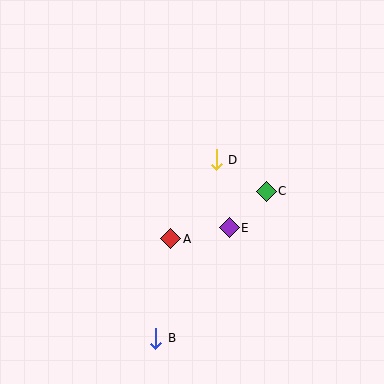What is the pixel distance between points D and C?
The distance between D and C is 59 pixels.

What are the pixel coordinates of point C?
Point C is at (266, 191).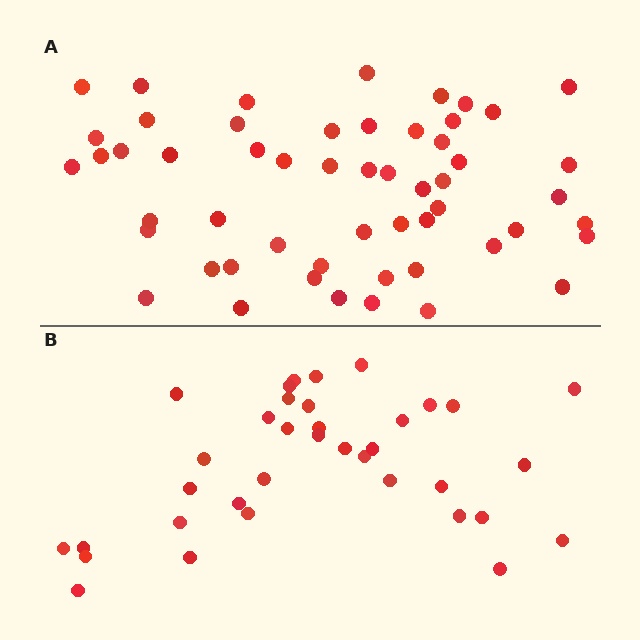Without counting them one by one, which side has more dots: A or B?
Region A (the top region) has more dots.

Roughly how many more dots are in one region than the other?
Region A has approximately 20 more dots than region B.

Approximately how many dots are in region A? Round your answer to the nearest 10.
About 50 dots. (The exact count is 54, which rounds to 50.)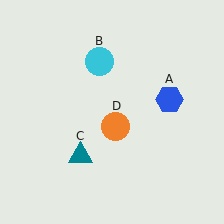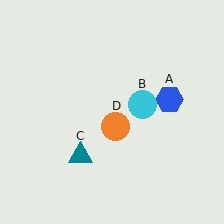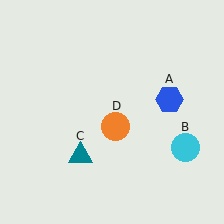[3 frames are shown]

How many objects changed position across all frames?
1 object changed position: cyan circle (object B).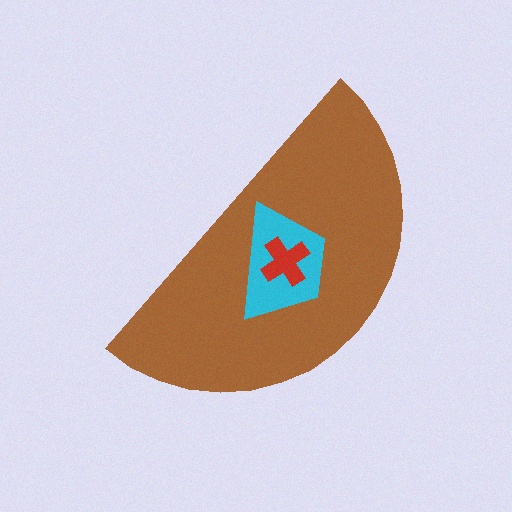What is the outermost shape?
The brown semicircle.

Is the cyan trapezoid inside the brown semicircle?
Yes.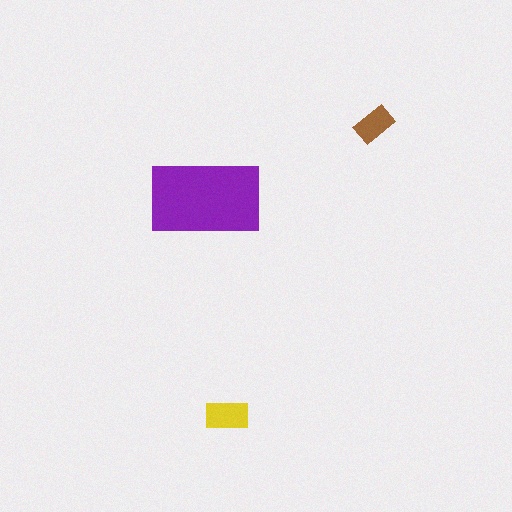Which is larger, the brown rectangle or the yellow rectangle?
The yellow one.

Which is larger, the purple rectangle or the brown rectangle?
The purple one.